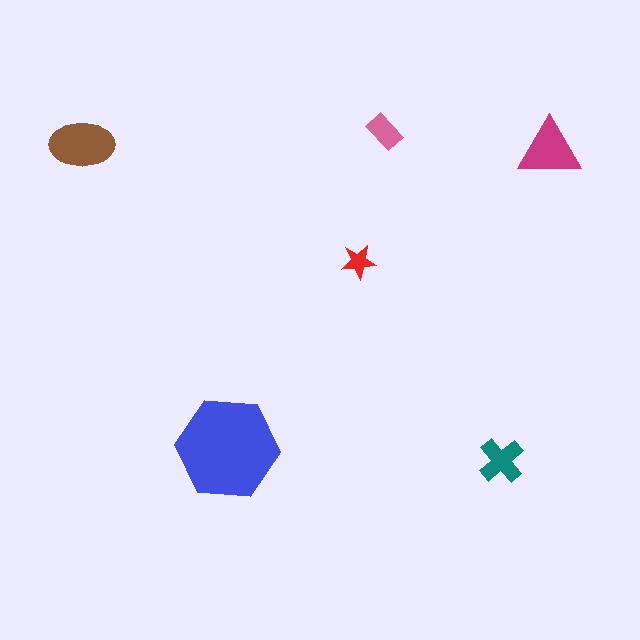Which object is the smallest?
The red star.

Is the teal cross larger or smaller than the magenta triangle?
Smaller.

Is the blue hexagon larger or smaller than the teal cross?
Larger.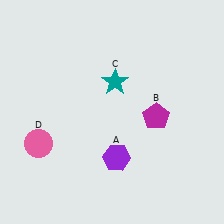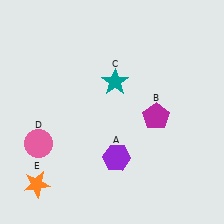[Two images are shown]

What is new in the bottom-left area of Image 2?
An orange star (E) was added in the bottom-left area of Image 2.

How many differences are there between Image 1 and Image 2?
There is 1 difference between the two images.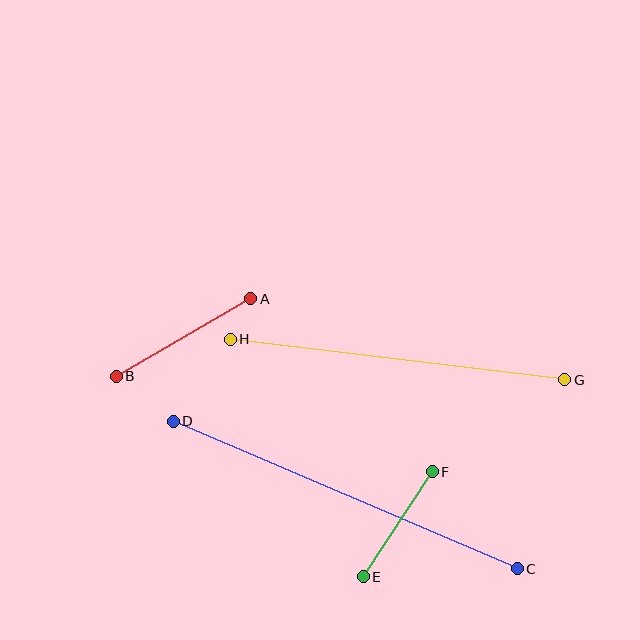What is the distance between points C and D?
The distance is approximately 374 pixels.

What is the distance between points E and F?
The distance is approximately 125 pixels.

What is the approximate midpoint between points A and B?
The midpoint is at approximately (184, 338) pixels.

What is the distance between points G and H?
The distance is approximately 337 pixels.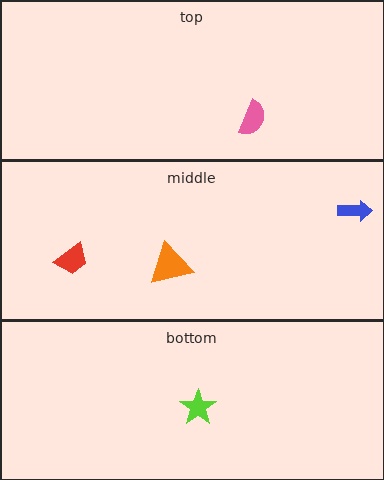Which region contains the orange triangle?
The middle region.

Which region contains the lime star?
The bottom region.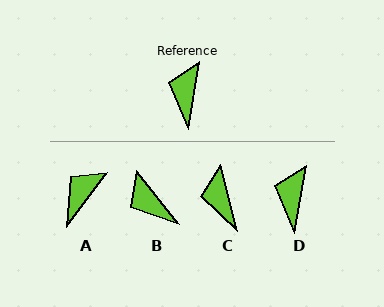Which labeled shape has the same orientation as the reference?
D.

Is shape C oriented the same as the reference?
No, it is off by about 24 degrees.